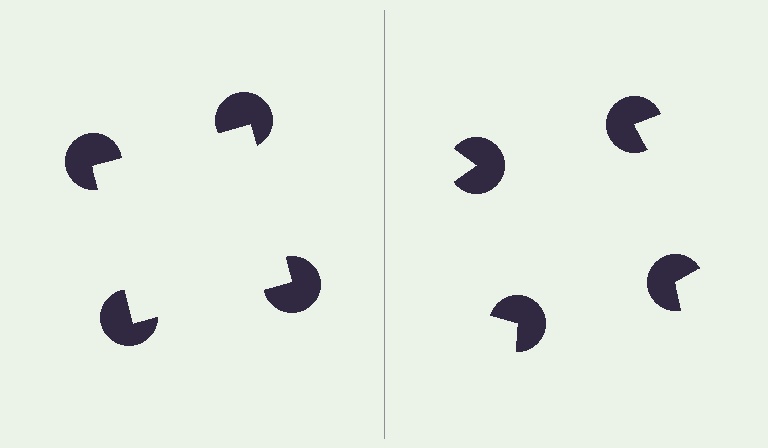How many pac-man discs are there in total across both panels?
8 — 4 on each side.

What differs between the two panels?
The pac-man discs are positioned identically on both sides; only the wedge orientations differ. On the left they align to a square; on the right they are misaligned.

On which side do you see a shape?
An illusory square appears on the left side. On the right side the wedge cuts are rotated, so no coherent shape forms.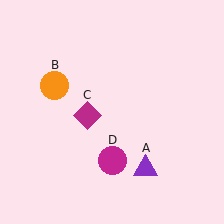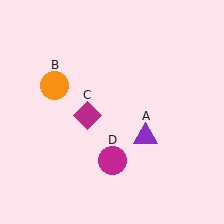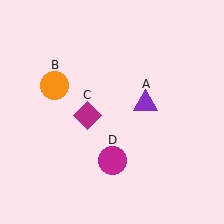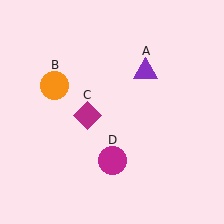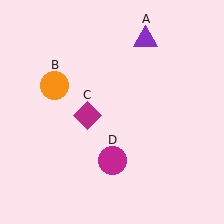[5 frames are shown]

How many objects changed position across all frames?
1 object changed position: purple triangle (object A).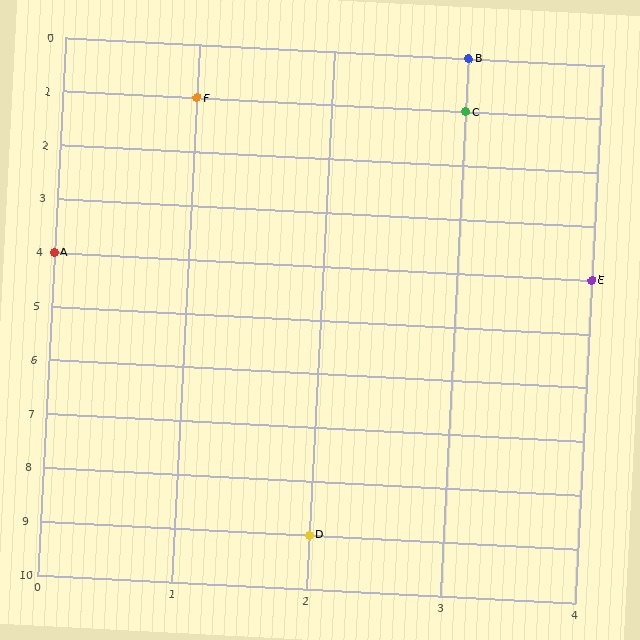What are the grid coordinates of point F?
Point F is at grid coordinates (1, 1).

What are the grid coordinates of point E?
Point E is at grid coordinates (4, 4).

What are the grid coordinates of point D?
Point D is at grid coordinates (2, 9).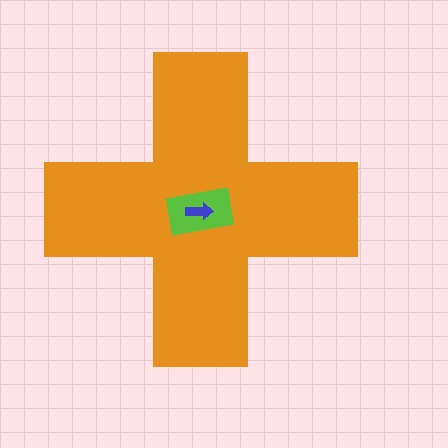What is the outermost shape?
The orange cross.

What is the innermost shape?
The blue arrow.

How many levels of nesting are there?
3.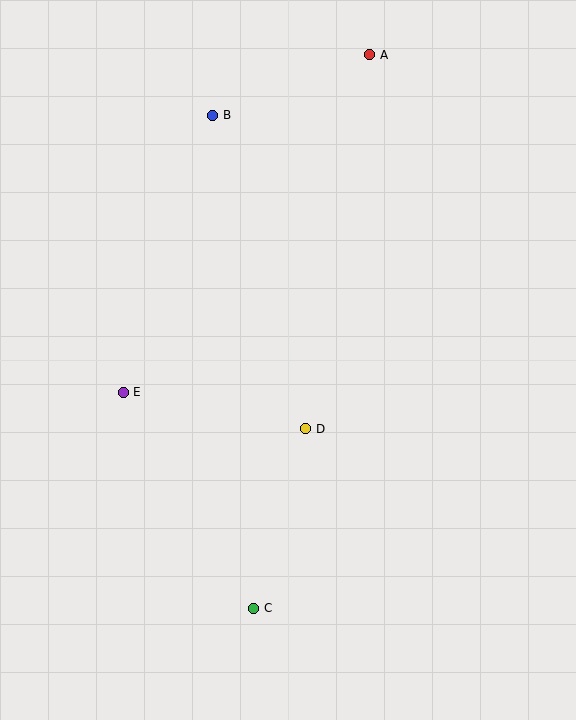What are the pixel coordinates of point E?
Point E is at (123, 392).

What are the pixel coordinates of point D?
Point D is at (306, 429).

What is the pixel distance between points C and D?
The distance between C and D is 187 pixels.